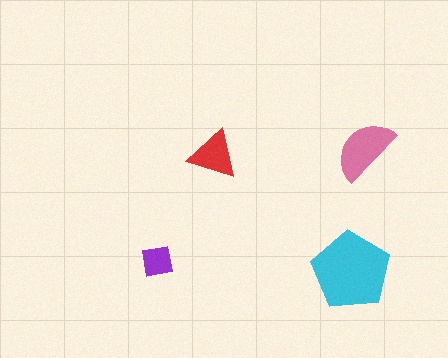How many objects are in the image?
There are 4 objects in the image.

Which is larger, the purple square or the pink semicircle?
The pink semicircle.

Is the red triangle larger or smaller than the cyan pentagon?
Smaller.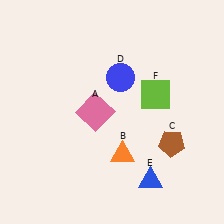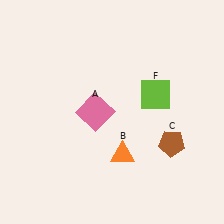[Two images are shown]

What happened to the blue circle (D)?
The blue circle (D) was removed in Image 2. It was in the top-right area of Image 1.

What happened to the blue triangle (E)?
The blue triangle (E) was removed in Image 2. It was in the bottom-right area of Image 1.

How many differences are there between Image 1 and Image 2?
There are 2 differences between the two images.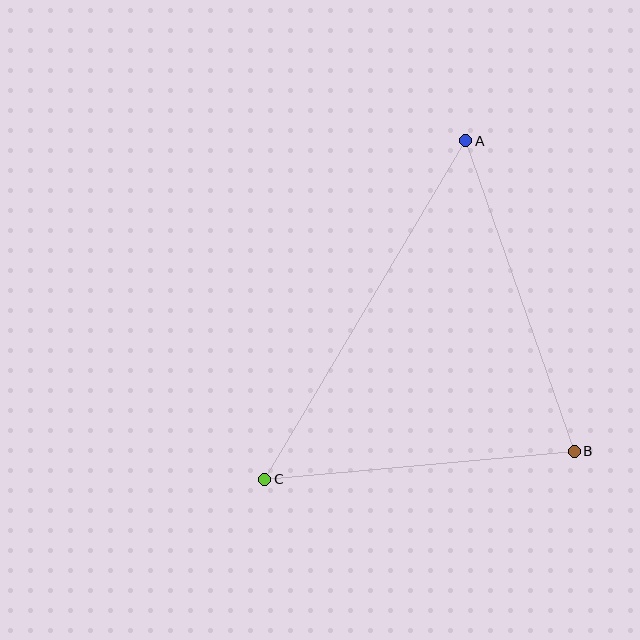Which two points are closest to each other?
Points B and C are closest to each other.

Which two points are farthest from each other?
Points A and C are farthest from each other.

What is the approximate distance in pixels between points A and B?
The distance between A and B is approximately 329 pixels.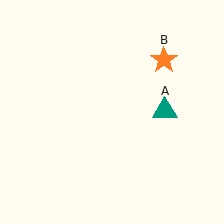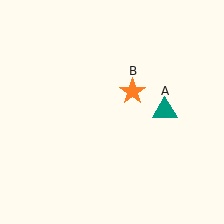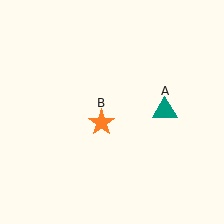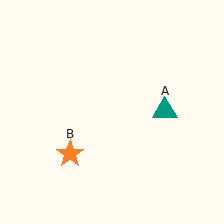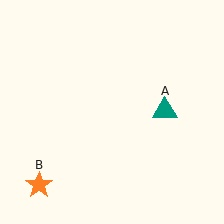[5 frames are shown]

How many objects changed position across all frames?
1 object changed position: orange star (object B).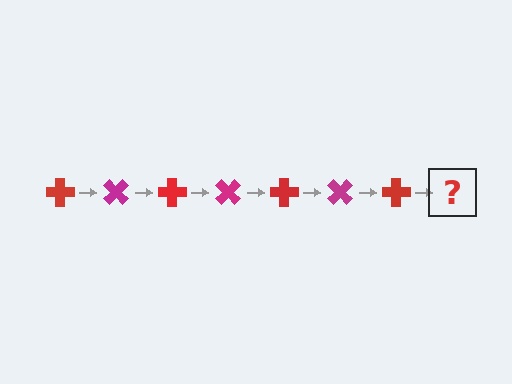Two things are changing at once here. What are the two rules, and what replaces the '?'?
The two rules are that it rotates 45 degrees each step and the color cycles through red and magenta. The '?' should be a magenta cross, rotated 315 degrees from the start.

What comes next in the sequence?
The next element should be a magenta cross, rotated 315 degrees from the start.